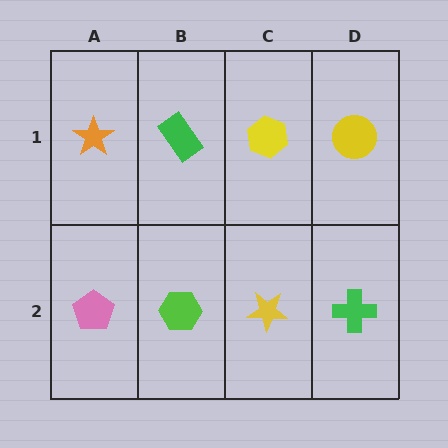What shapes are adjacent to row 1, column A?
A pink pentagon (row 2, column A), a green rectangle (row 1, column B).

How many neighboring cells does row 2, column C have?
3.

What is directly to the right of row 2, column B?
A yellow star.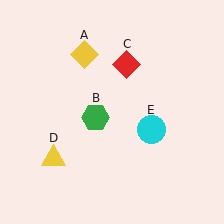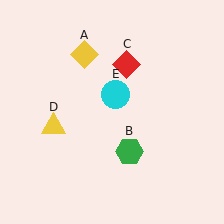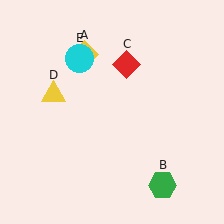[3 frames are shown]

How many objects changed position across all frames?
3 objects changed position: green hexagon (object B), yellow triangle (object D), cyan circle (object E).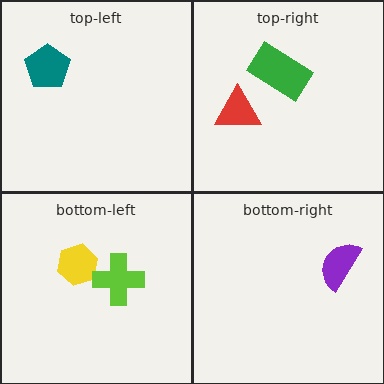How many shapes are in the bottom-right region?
1.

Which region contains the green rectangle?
The top-right region.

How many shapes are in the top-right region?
2.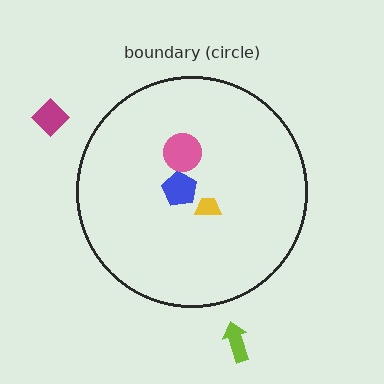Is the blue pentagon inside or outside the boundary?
Inside.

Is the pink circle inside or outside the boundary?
Inside.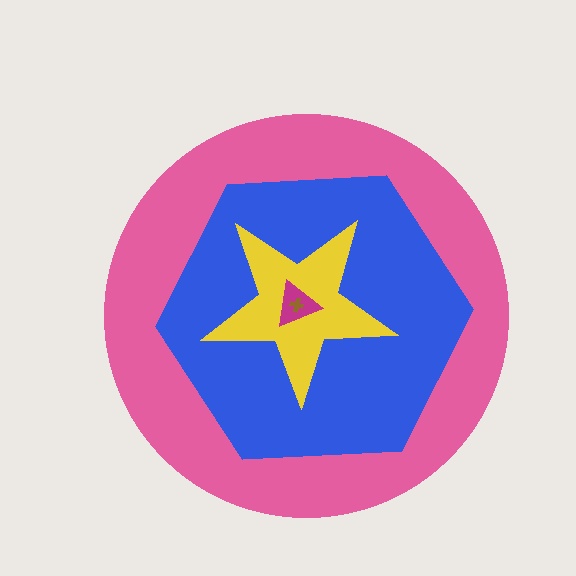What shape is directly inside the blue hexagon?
The yellow star.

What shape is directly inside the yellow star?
The magenta triangle.